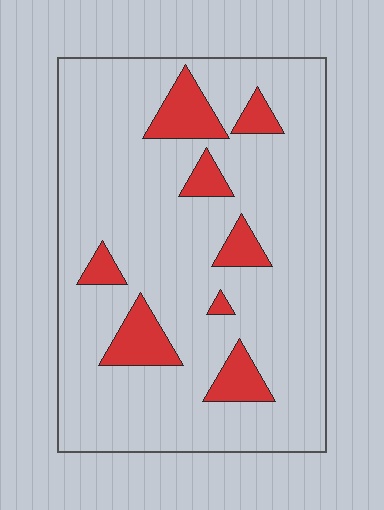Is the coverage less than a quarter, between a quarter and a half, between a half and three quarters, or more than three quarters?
Less than a quarter.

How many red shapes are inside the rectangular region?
8.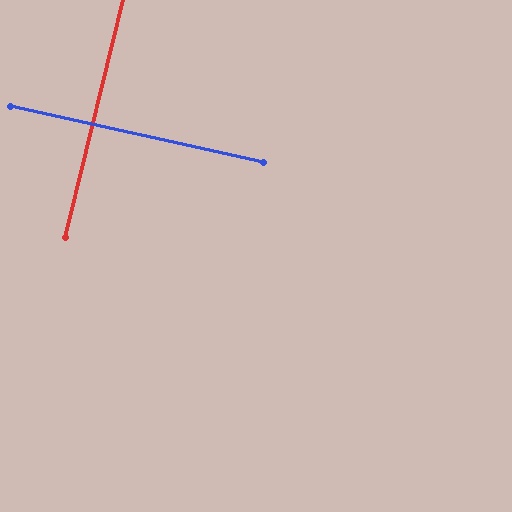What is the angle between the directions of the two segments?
Approximately 89 degrees.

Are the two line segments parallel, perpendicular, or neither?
Perpendicular — they meet at approximately 89°.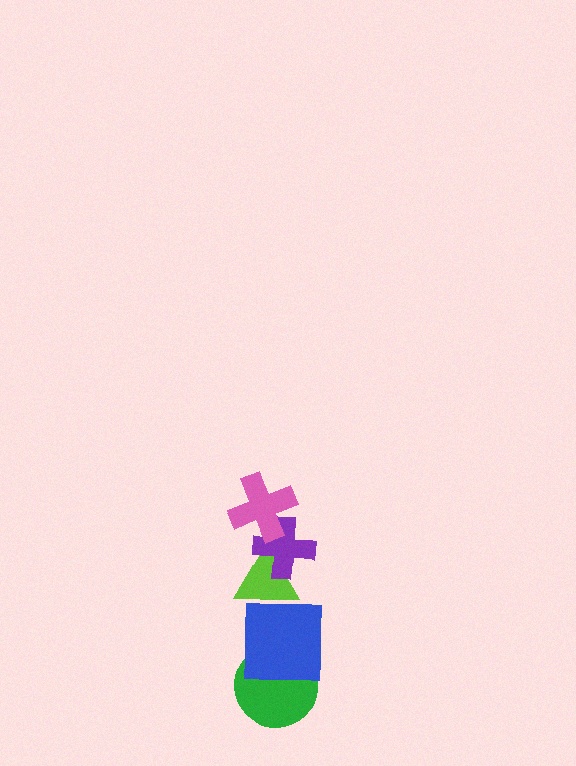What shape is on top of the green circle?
The blue square is on top of the green circle.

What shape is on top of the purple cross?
The pink cross is on top of the purple cross.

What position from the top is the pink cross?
The pink cross is 1st from the top.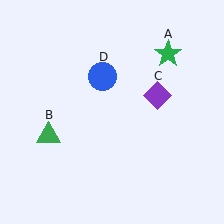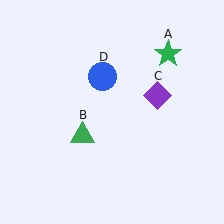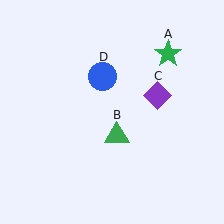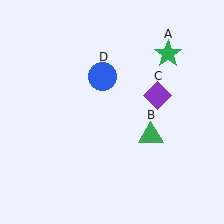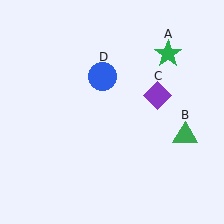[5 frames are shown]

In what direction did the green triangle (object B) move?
The green triangle (object B) moved right.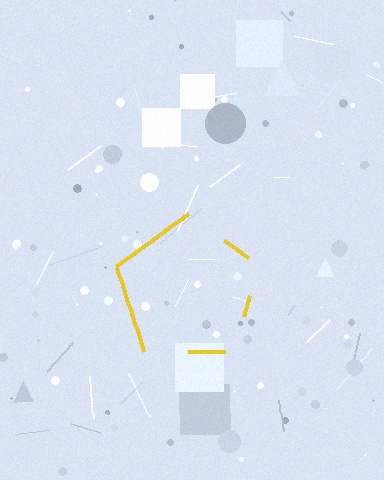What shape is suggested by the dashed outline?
The dashed outline suggests a pentagon.